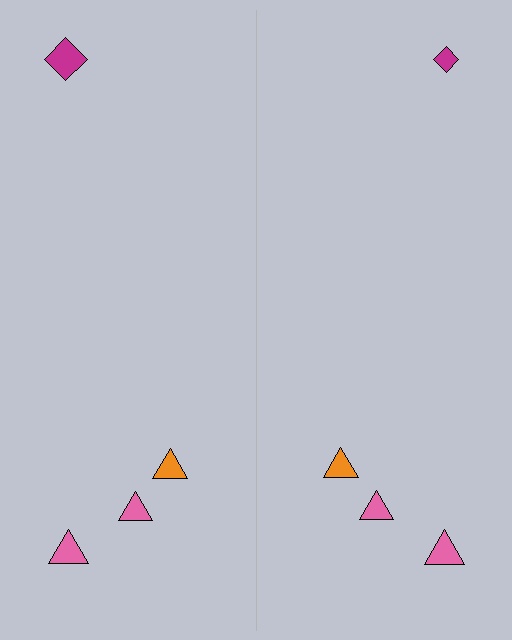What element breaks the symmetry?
The magenta diamond on the right side has a different size than its mirror counterpart.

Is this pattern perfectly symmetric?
No, the pattern is not perfectly symmetric. The magenta diamond on the right side has a different size than its mirror counterpart.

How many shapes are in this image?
There are 8 shapes in this image.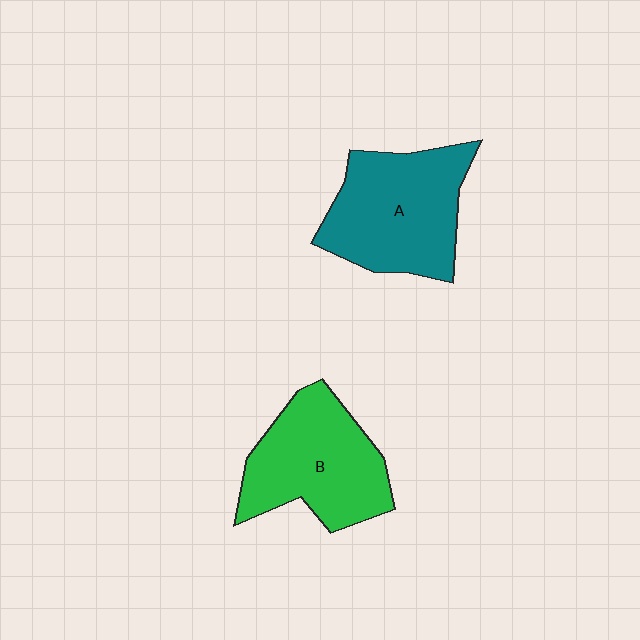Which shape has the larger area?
Shape A (teal).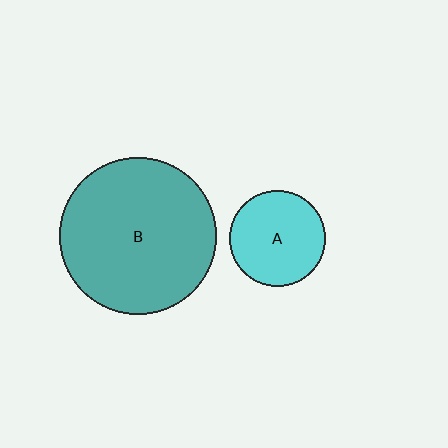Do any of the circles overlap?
No, none of the circles overlap.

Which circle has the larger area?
Circle B (teal).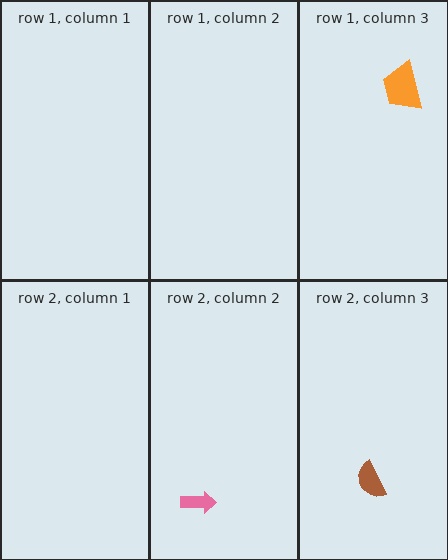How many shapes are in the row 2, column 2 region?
1.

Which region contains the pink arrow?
The row 2, column 2 region.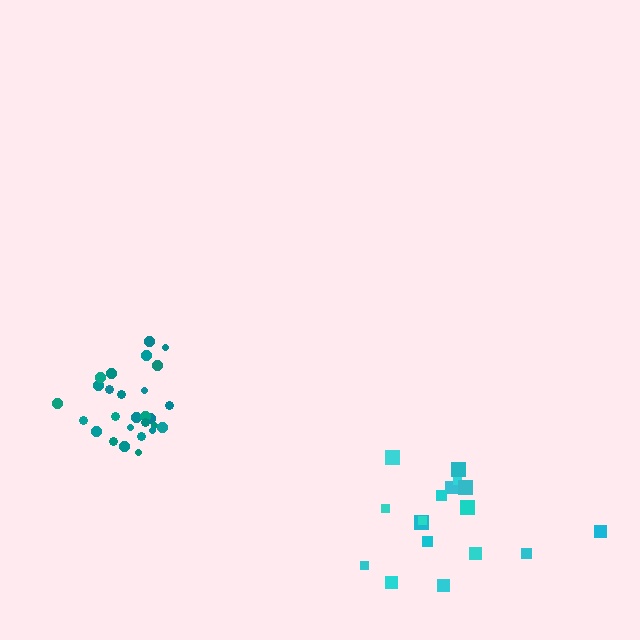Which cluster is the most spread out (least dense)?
Cyan.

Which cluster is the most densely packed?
Teal.